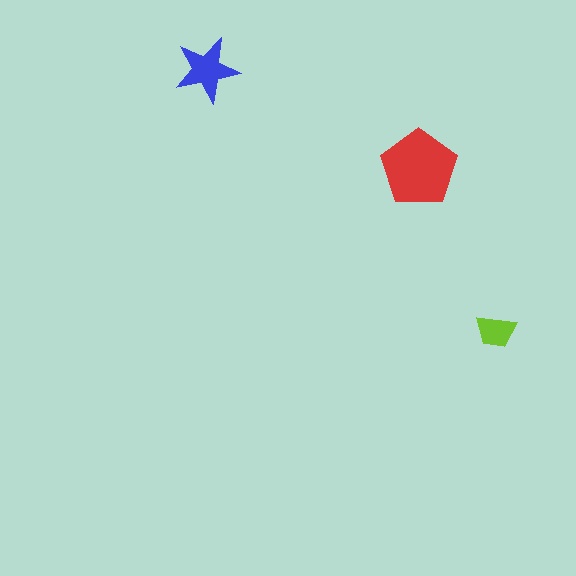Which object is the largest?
The red pentagon.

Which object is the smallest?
The lime trapezoid.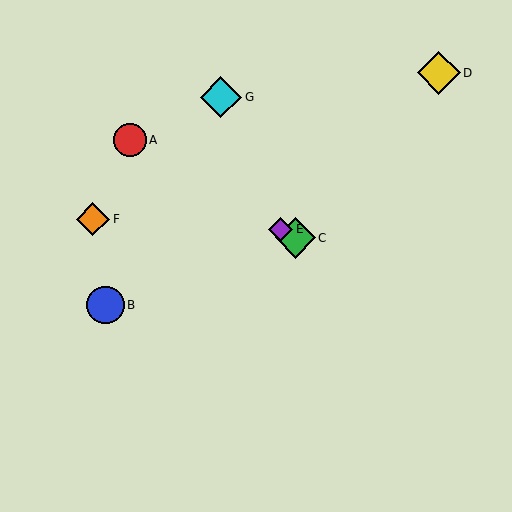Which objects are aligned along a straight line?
Objects A, C, E are aligned along a straight line.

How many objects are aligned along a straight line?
3 objects (A, C, E) are aligned along a straight line.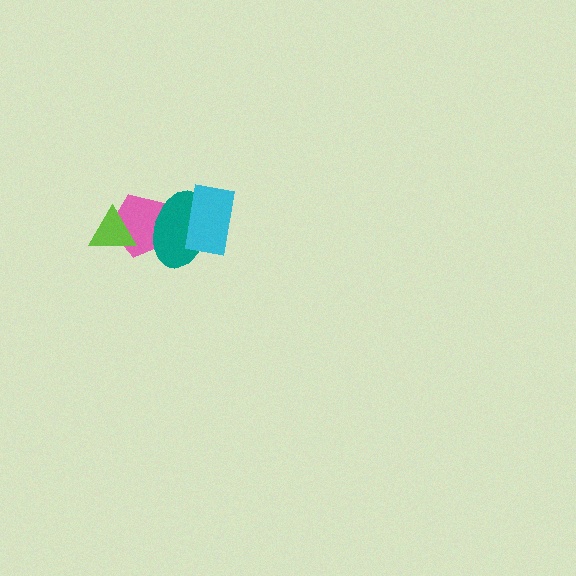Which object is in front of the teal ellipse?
The cyan rectangle is in front of the teal ellipse.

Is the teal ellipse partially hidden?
Yes, it is partially covered by another shape.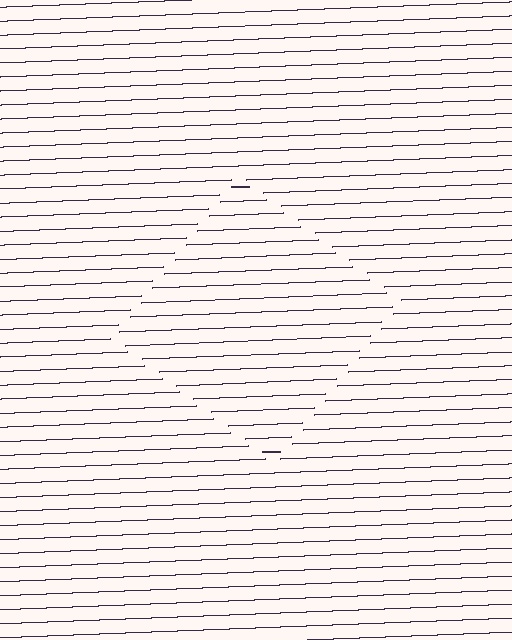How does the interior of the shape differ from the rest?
The interior of the shape contains the same grating, shifted by half a period — the contour is defined by the phase discontinuity where line-ends from the inner and outer gratings abut.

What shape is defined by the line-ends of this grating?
An illusory square. The interior of the shape contains the same grating, shifted by half a period — the contour is defined by the phase discontinuity where line-ends from the inner and outer gratings abut.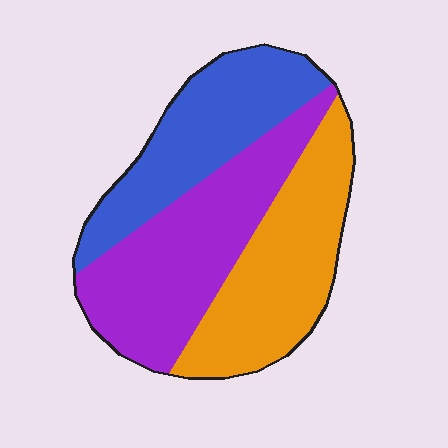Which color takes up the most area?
Purple, at roughly 40%.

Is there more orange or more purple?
Purple.